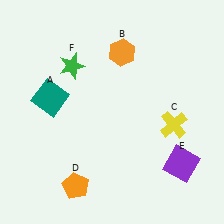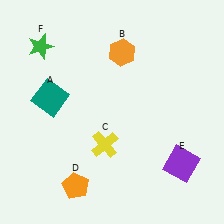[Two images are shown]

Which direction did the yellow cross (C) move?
The yellow cross (C) moved left.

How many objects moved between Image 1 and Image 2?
2 objects moved between the two images.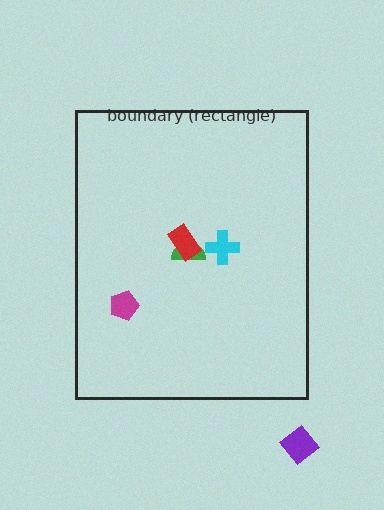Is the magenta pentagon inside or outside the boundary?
Inside.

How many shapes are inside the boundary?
4 inside, 1 outside.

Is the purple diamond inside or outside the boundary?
Outside.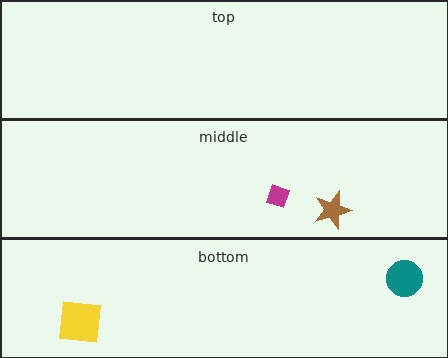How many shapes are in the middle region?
2.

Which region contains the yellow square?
The bottom region.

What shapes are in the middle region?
The brown star, the magenta diamond.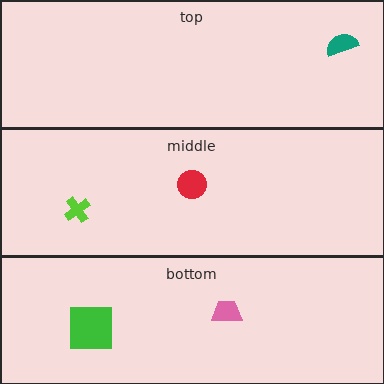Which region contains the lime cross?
The middle region.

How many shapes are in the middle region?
2.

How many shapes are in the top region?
1.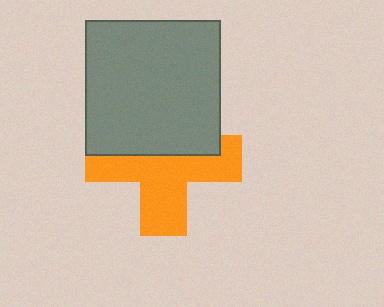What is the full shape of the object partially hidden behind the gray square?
The partially hidden object is an orange cross.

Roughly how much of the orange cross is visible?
About half of it is visible (roughly 57%).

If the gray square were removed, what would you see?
You would see the complete orange cross.